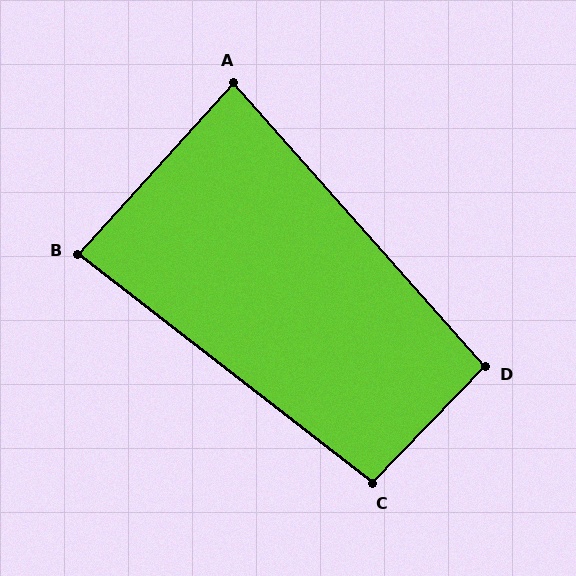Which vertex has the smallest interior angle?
A, at approximately 84 degrees.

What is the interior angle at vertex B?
Approximately 86 degrees (approximately right).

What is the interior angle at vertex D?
Approximately 94 degrees (approximately right).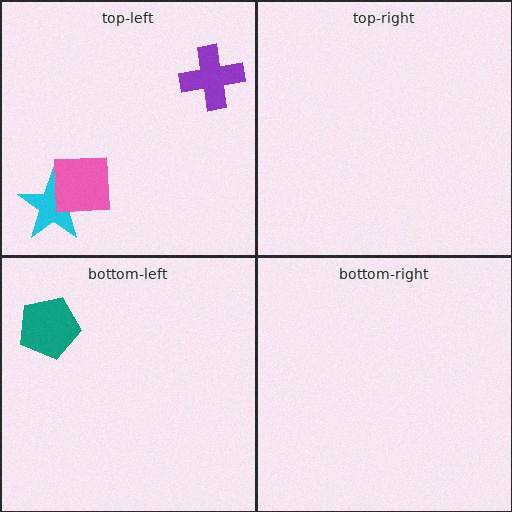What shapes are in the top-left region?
The purple cross, the cyan star, the pink square.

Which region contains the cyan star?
The top-left region.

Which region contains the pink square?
The top-left region.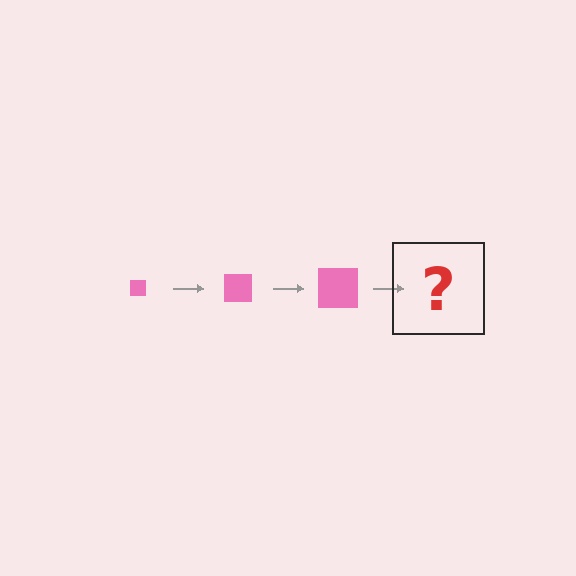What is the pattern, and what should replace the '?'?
The pattern is that the square gets progressively larger each step. The '?' should be a pink square, larger than the previous one.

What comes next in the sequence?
The next element should be a pink square, larger than the previous one.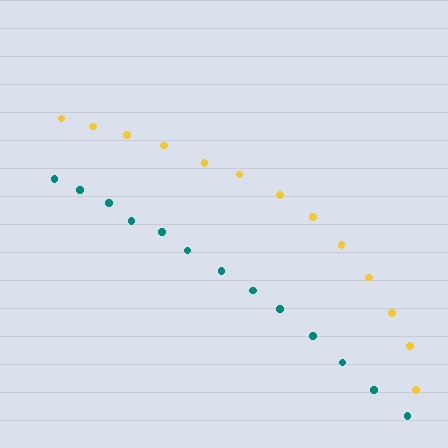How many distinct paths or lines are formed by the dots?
There are 2 distinct paths.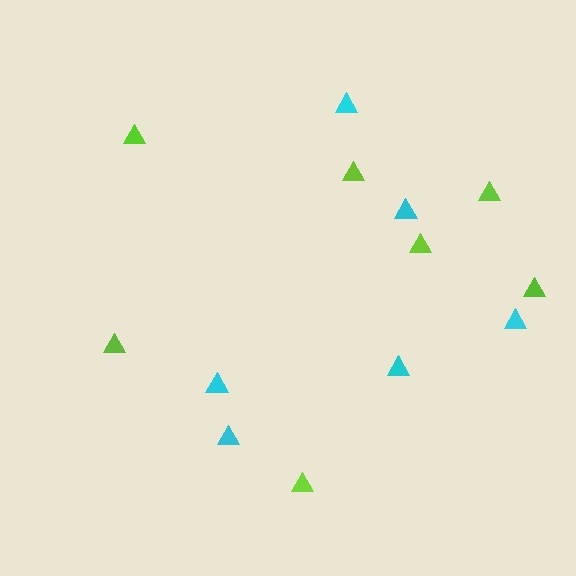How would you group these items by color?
There are 2 groups: one group of cyan triangles (6) and one group of lime triangles (7).